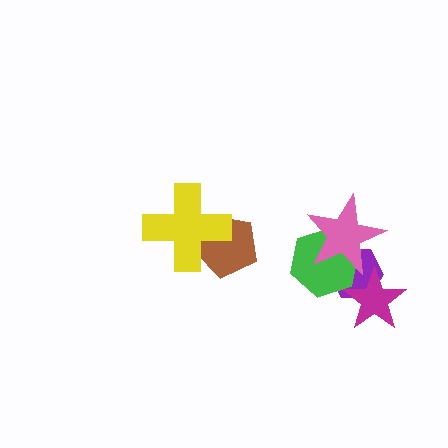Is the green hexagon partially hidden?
Yes, it is partially covered by another shape.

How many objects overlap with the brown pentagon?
1 object overlaps with the brown pentagon.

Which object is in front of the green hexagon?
The pink star is in front of the green hexagon.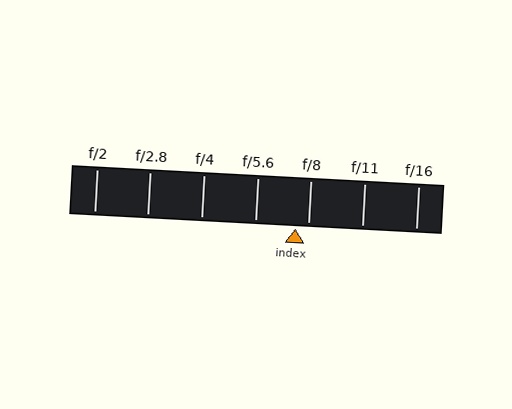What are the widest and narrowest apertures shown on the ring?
The widest aperture shown is f/2 and the narrowest is f/16.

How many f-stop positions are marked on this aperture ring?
There are 7 f-stop positions marked.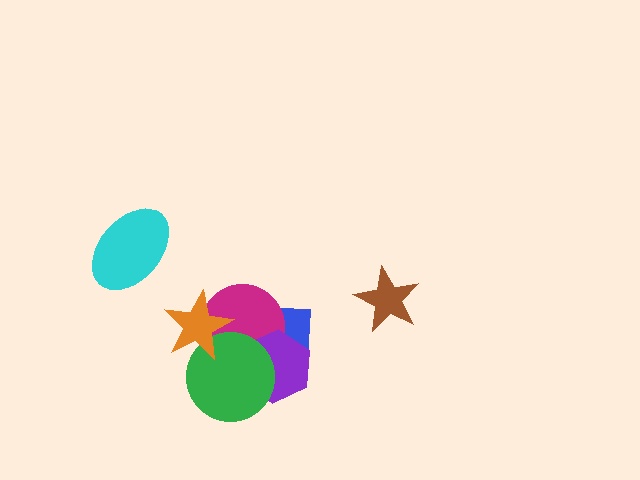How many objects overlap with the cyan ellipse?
0 objects overlap with the cyan ellipse.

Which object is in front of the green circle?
The orange star is in front of the green circle.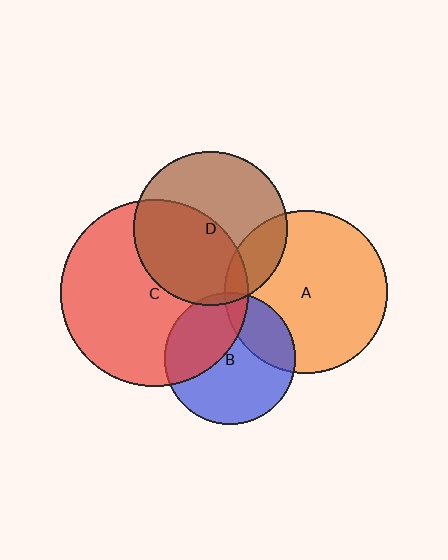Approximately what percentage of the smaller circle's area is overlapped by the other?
Approximately 5%.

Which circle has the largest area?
Circle C (red).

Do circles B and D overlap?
Yes.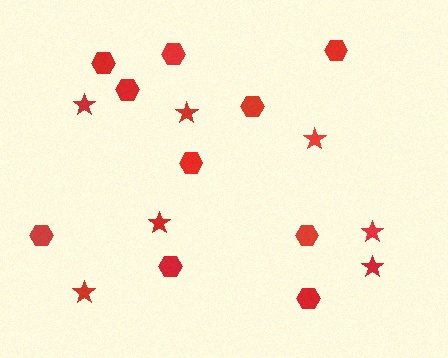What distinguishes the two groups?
There are 2 groups: one group of hexagons (10) and one group of stars (7).